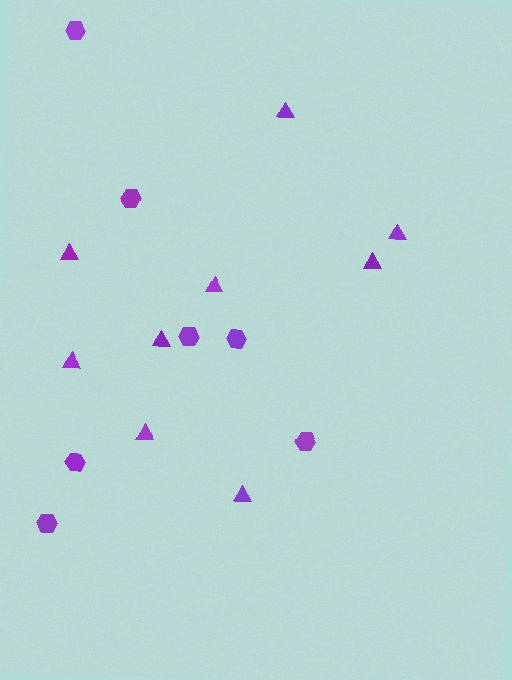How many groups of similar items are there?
There are 2 groups: one group of hexagons (7) and one group of triangles (9).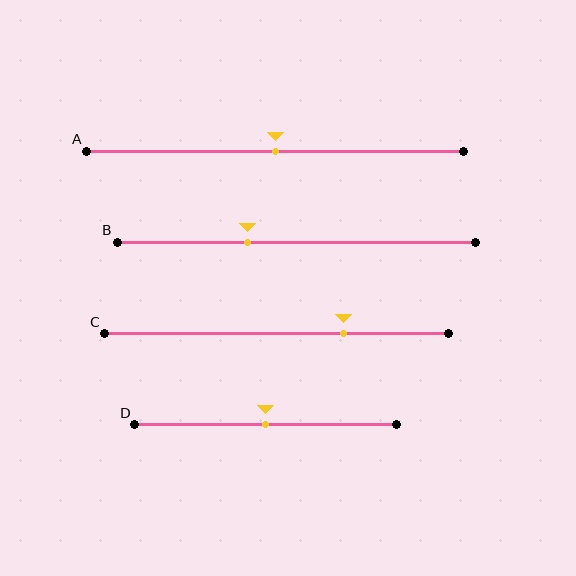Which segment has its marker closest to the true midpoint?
Segment A has its marker closest to the true midpoint.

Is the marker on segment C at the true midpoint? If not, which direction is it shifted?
No, the marker on segment C is shifted to the right by about 19% of the segment length.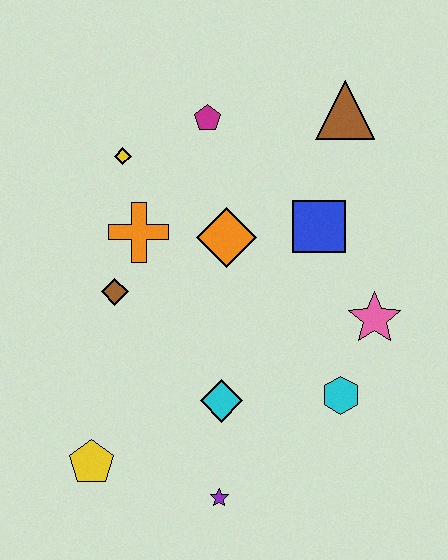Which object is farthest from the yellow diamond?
The purple star is farthest from the yellow diamond.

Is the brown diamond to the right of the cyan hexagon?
No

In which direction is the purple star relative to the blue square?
The purple star is below the blue square.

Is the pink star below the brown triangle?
Yes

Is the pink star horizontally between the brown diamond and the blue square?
No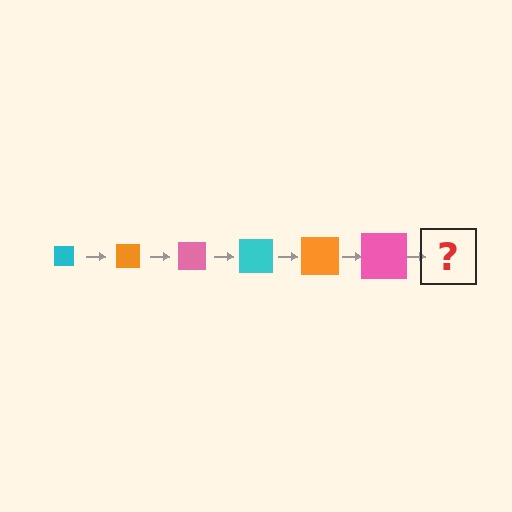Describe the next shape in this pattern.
It should be a cyan square, larger than the previous one.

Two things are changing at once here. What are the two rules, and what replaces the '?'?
The two rules are that the square grows larger each step and the color cycles through cyan, orange, and pink. The '?' should be a cyan square, larger than the previous one.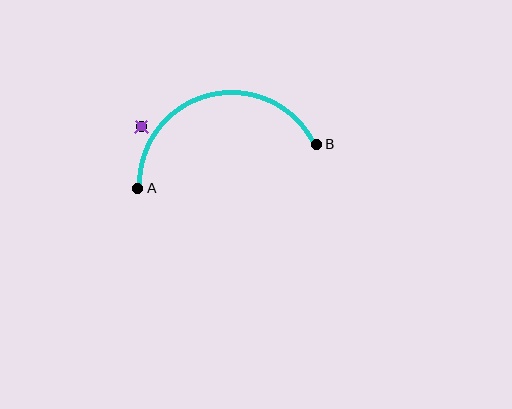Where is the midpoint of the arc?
The arc midpoint is the point on the curve farthest from the straight line joining A and B. It sits above that line.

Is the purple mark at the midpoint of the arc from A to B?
No — the purple mark does not lie on the arc at all. It sits slightly outside the curve.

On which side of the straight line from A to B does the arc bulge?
The arc bulges above the straight line connecting A and B.